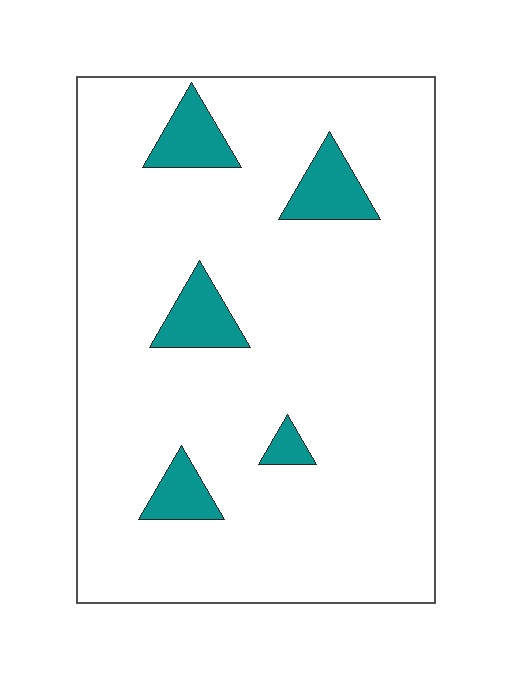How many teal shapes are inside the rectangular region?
5.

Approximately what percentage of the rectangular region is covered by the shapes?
Approximately 10%.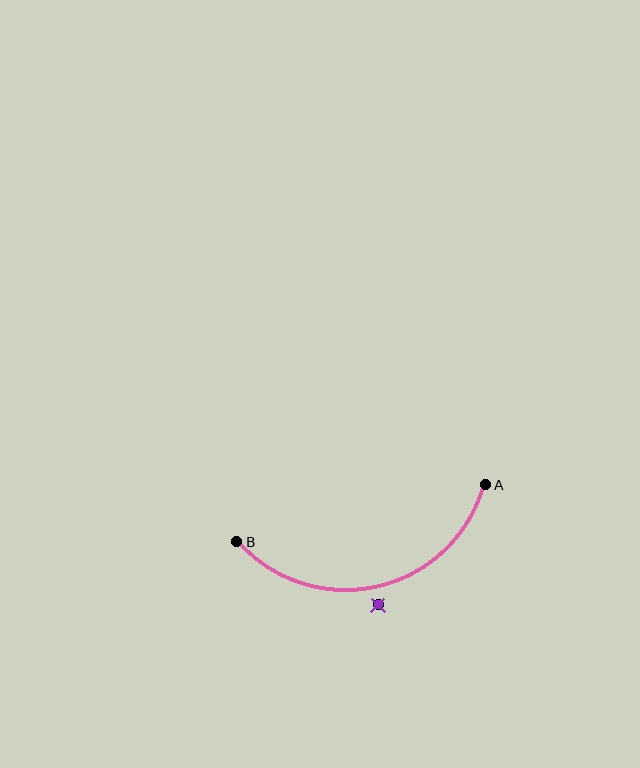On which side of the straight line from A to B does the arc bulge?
The arc bulges below the straight line connecting A and B.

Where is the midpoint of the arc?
The arc midpoint is the point on the curve farthest from the straight line joining A and B. It sits below that line.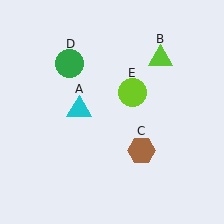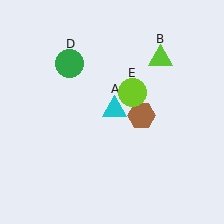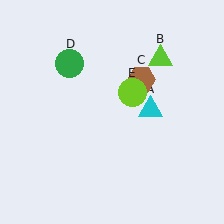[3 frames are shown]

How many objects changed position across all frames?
2 objects changed position: cyan triangle (object A), brown hexagon (object C).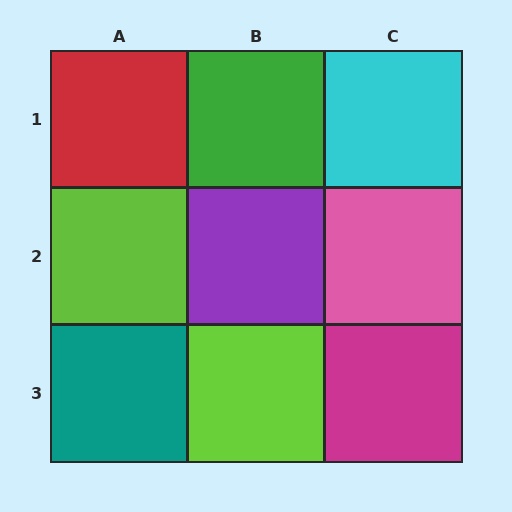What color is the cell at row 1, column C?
Cyan.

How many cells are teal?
1 cell is teal.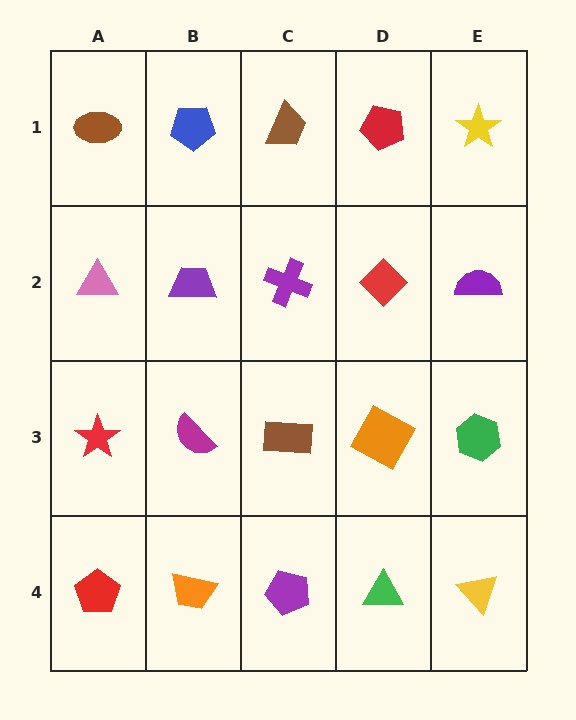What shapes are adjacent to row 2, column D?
A red pentagon (row 1, column D), an orange square (row 3, column D), a purple cross (row 2, column C), a purple semicircle (row 2, column E).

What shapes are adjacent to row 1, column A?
A pink triangle (row 2, column A), a blue pentagon (row 1, column B).